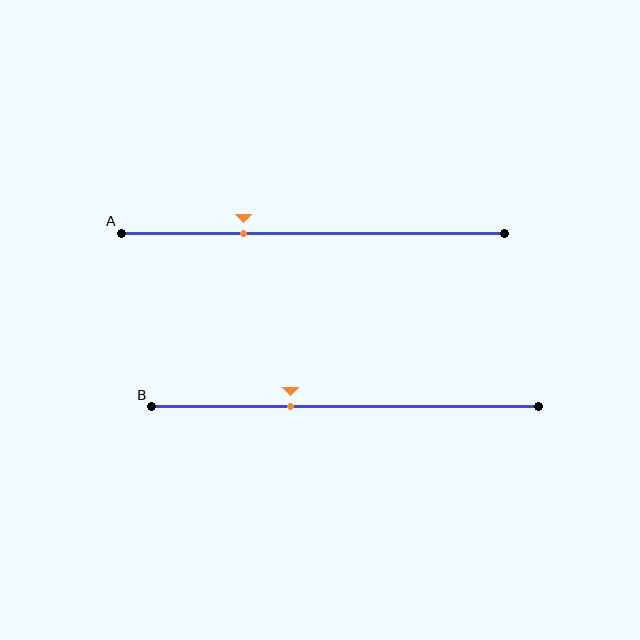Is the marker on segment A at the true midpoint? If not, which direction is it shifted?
No, the marker on segment A is shifted to the left by about 18% of the segment length.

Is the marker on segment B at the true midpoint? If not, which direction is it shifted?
No, the marker on segment B is shifted to the left by about 14% of the segment length.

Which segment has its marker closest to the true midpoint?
Segment B has its marker closest to the true midpoint.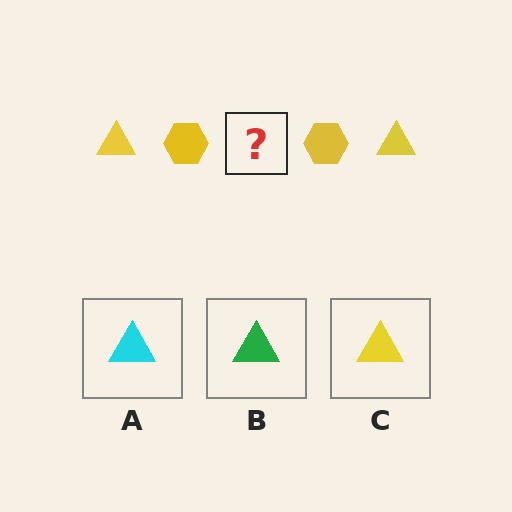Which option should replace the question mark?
Option C.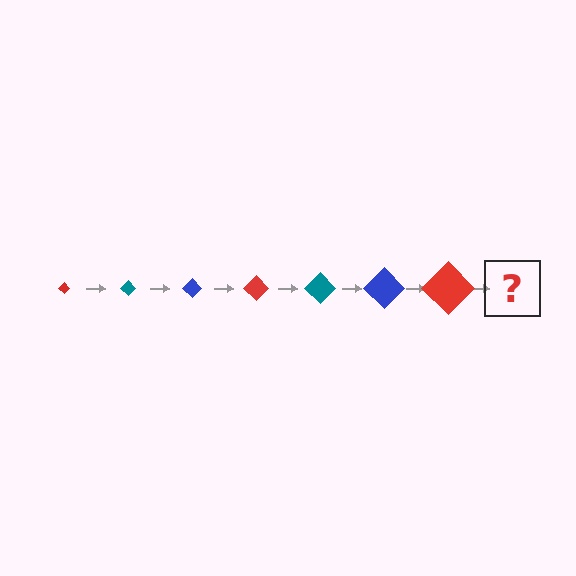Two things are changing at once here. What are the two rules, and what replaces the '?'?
The two rules are that the diamond grows larger each step and the color cycles through red, teal, and blue. The '?' should be a teal diamond, larger than the previous one.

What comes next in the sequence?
The next element should be a teal diamond, larger than the previous one.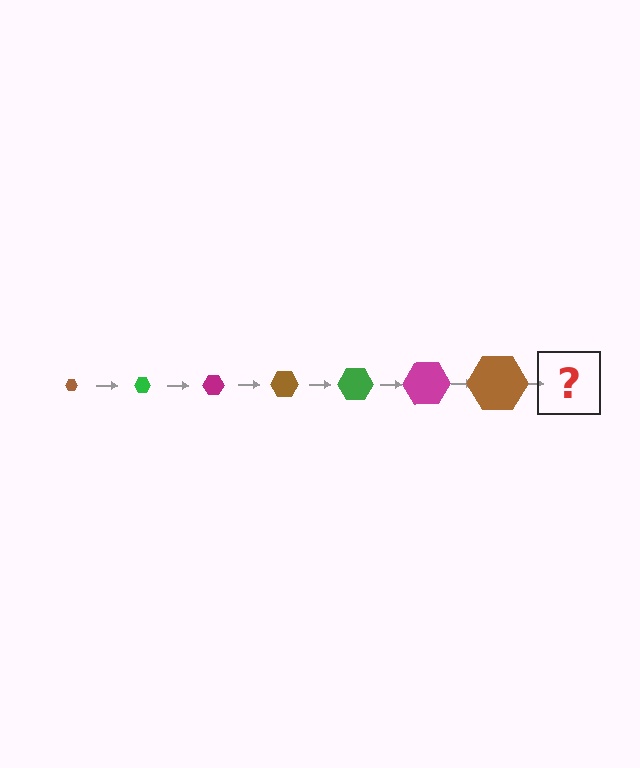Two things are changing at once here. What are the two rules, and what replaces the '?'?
The two rules are that the hexagon grows larger each step and the color cycles through brown, green, and magenta. The '?' should be a green hexagon, larger than the previous one.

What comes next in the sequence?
The next element should be a green hexagon, larger than the previous one.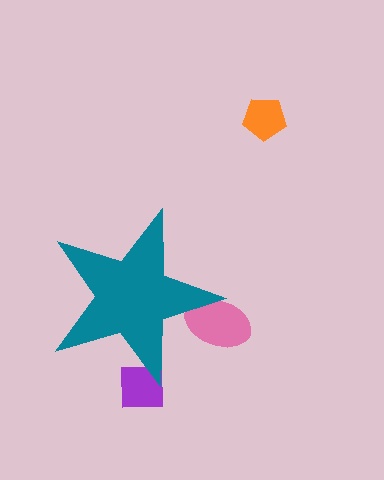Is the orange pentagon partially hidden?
No, the orange pentagon is fully visible.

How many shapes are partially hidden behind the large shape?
2 shapes are partially hidden.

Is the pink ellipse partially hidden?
Yes, the pink ellipse is partially hidden behind the teal star.